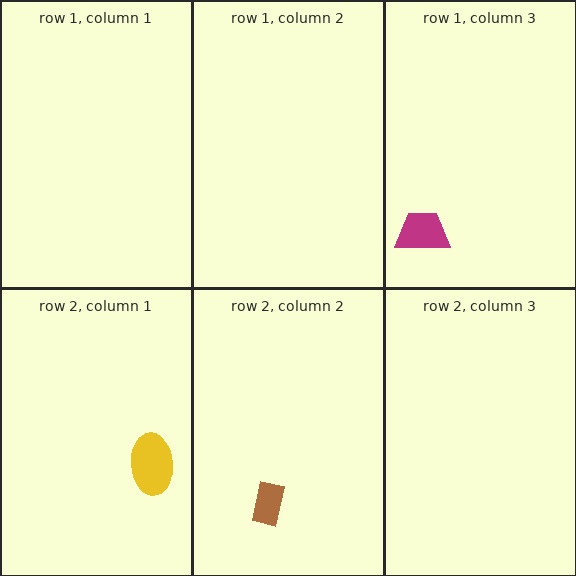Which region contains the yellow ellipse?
The row 2, column 1 region.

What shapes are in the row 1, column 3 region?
The magenta trapezoid.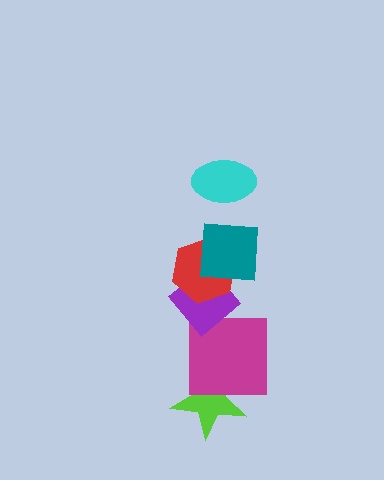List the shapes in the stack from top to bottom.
From top to bottom: the cyan ellipse, the teal square, the red hexagon, the purple diamond, the magenta square, the lime star.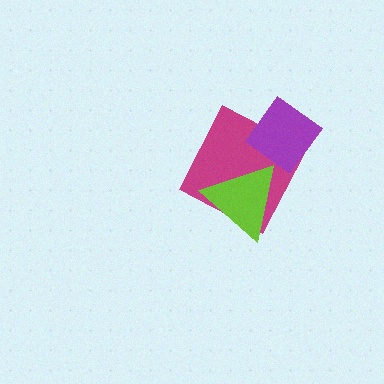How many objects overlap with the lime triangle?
1 object overlaps with the lime triangle.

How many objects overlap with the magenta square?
2 objects overlap with the magenta square.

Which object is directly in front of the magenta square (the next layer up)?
The purple diamond is directly in front of the magenta square.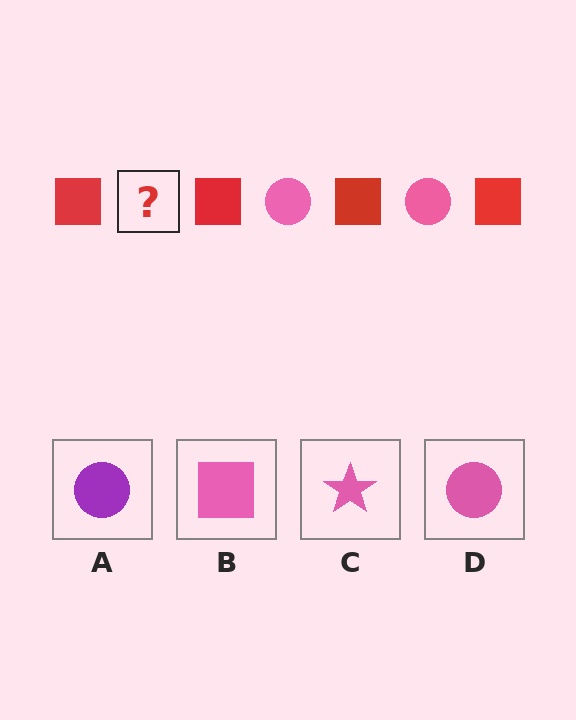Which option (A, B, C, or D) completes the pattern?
D.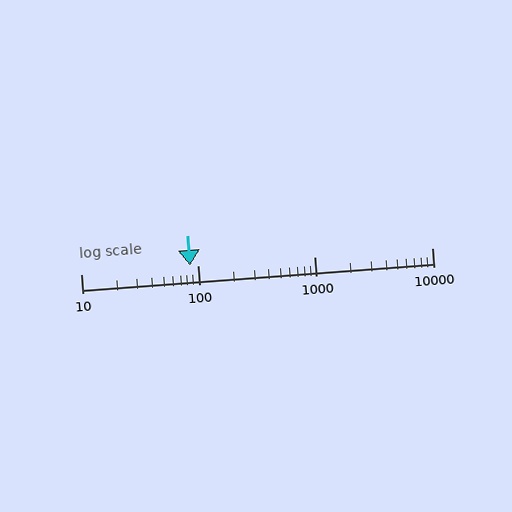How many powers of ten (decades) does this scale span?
The scale spans 3 decades, from 10 to 10000.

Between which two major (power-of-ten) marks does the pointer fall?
The pointer is between 10 and 100.